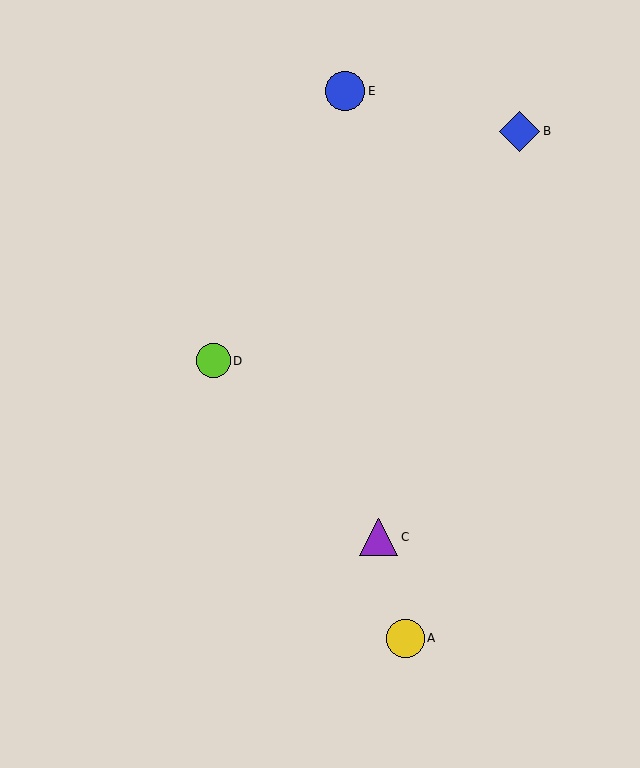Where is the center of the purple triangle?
The center of the purple triangle is at (379, 537).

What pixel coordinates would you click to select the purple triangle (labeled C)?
Click at (379, 537) to select the purple triangle C.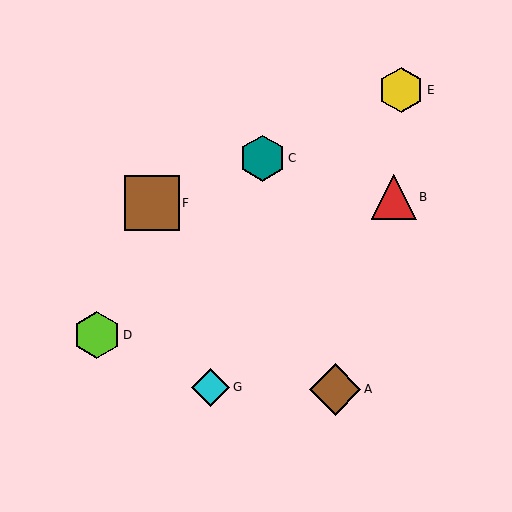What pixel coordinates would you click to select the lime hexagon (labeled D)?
Click at (97, 335) to select the lime hexagon D.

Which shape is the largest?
The brown square (labeled F) is the largest.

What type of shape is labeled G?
Shape G is a cyan diamond.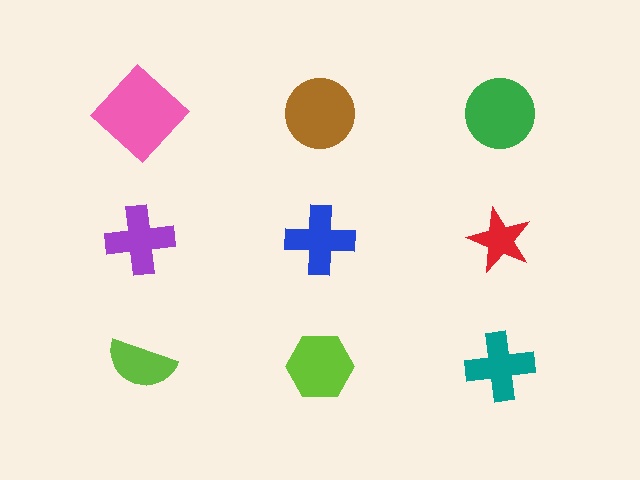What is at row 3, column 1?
A lime semicircle.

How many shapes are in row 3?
3 shapes.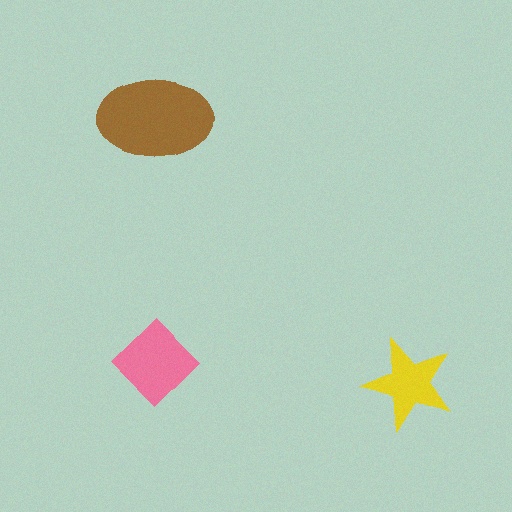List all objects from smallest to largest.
The yellow star, the pink diamond, the brown ellipse.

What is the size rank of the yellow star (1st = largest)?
3rd.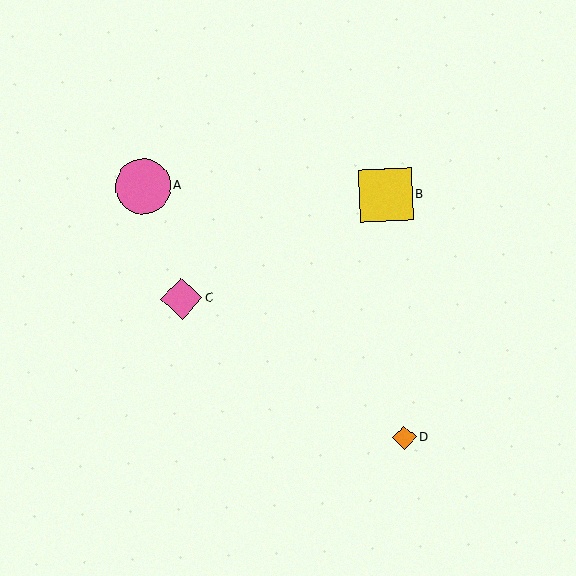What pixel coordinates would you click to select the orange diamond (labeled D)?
Click at (404, 438) to select the orange diamond D.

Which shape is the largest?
The pink circle (labeled A) is the largest.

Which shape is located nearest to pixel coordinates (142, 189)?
The pink circle (labeled A) at (143, 187) is nearest to that location.